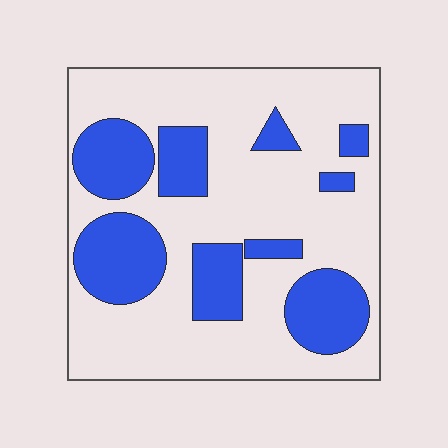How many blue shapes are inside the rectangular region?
9.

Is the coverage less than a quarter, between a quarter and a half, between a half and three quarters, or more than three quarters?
Between a quarter and a half.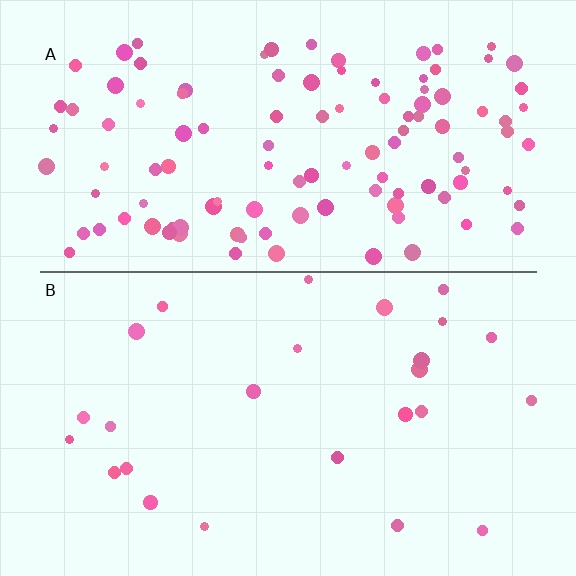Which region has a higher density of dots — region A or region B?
A (the top).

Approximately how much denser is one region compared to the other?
Approximately 4.5× — region A over region B.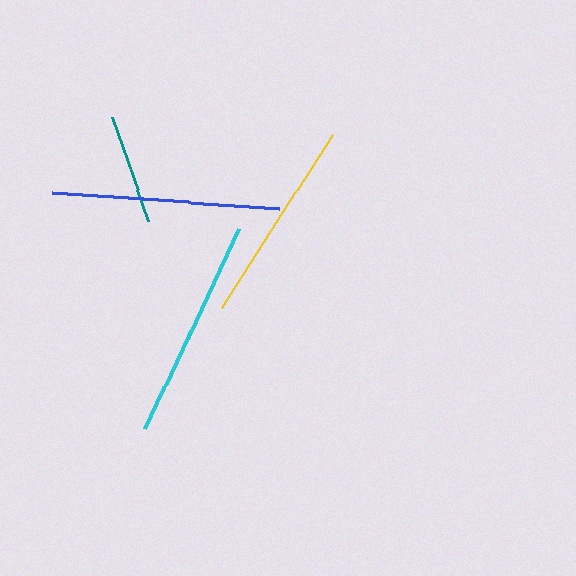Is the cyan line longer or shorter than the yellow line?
The cyan line is longer than the yellow line.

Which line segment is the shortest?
The teal line is the shortest at approximately 110 pixels.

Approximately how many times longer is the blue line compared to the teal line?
The blue line is approximately 2.1 times the length of the teal line.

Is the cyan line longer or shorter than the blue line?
The blue line is longer than the cyan line.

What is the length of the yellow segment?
The yellow segment is approximately 205 pixels long.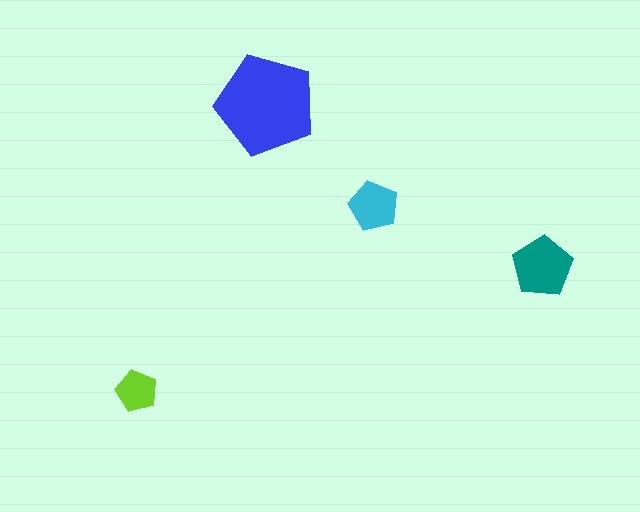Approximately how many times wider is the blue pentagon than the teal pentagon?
About 1.5 times wider.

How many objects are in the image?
There are 4 objects in the image.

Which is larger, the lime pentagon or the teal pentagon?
The teal one.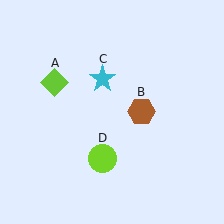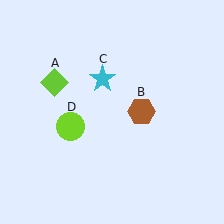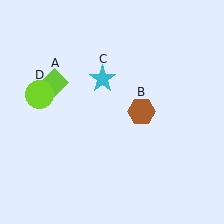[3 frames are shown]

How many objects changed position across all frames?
1 object changed position: lime circle (object D).